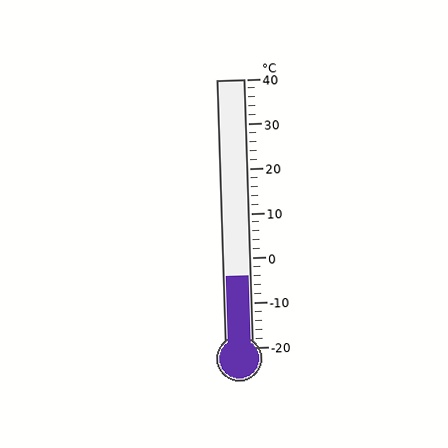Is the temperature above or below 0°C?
The temperature is below 0°C.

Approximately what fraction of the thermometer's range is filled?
The thermometer is filled to approximately 25% of its range.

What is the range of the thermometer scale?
The thermometer scale ranges from -20°C to 40°C.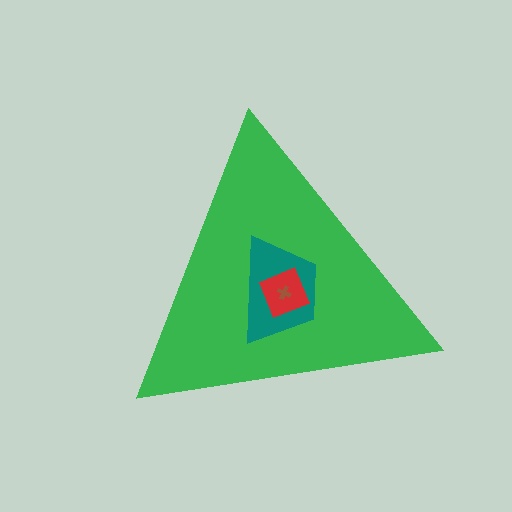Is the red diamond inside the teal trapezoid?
Yes.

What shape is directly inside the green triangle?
The teal trapezoid.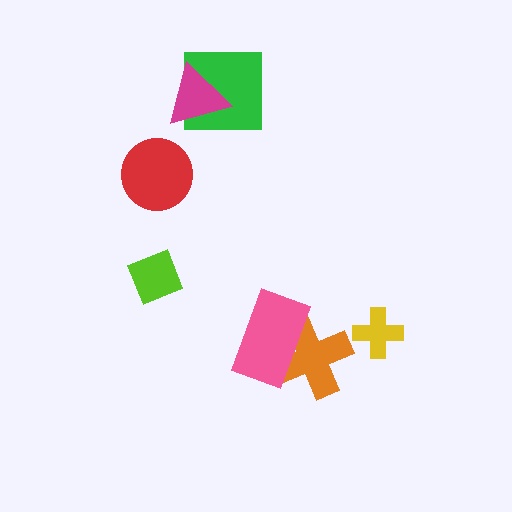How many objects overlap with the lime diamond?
0 objects overlap with the lime diamond.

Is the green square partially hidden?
Yes, it is partially covered by another shape.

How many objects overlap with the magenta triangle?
1 object overlaps with the magenta triangle.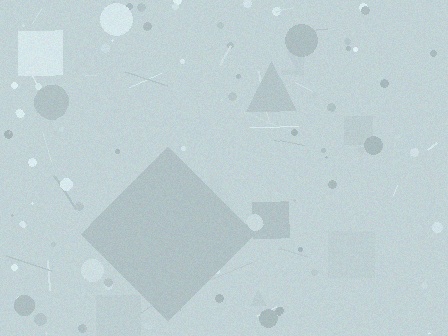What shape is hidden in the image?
A diamond is hidden in the image.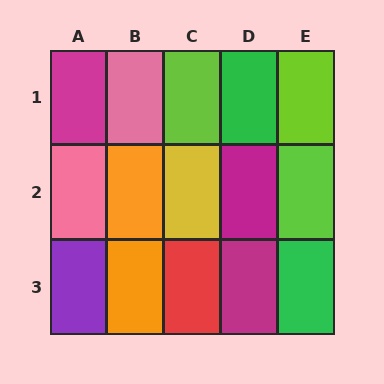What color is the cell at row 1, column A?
Magenta.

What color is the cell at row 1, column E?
Lime.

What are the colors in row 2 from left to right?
Pink, orange, yellow, magenta, lime.